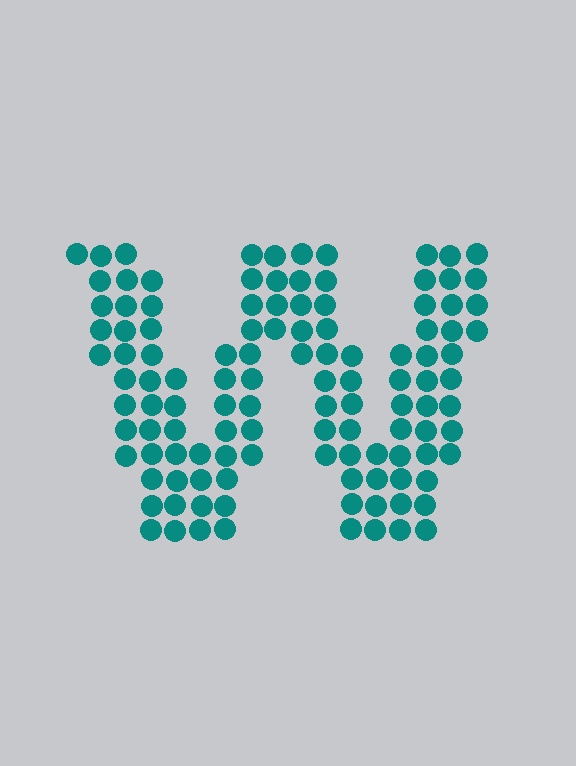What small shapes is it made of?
It is made of small circles.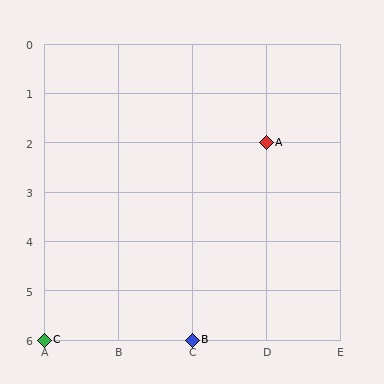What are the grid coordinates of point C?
Point C is at grid coordinates (A, 6).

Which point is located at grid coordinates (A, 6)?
Point C is at (A, 6).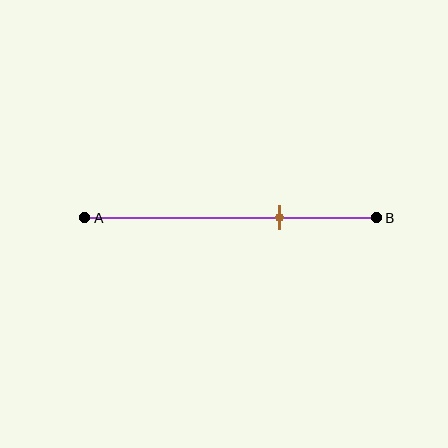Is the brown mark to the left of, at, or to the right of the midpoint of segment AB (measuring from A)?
The brown mark is to the right of the midpoint of segment AB.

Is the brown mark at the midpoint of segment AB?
No, the mark is at about 65% from A, not at the 50% midpoint.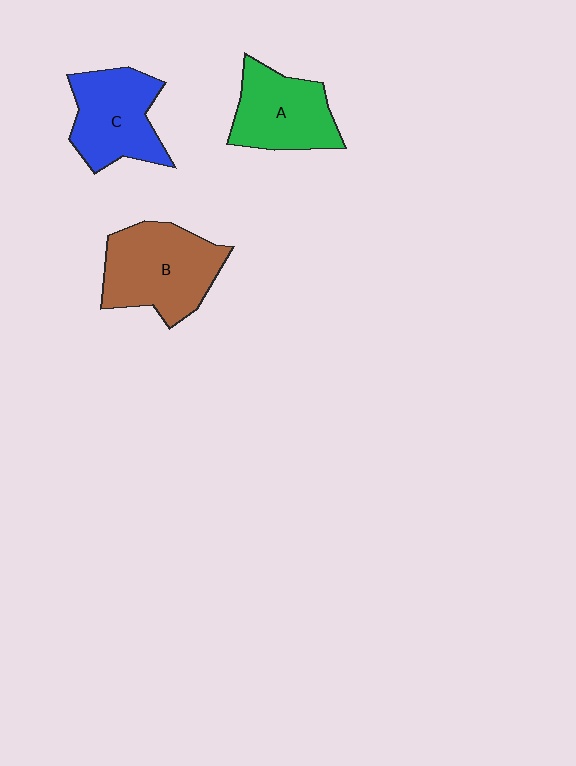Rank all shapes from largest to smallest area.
From largest to smallest: B (brown), C (blue), A (green).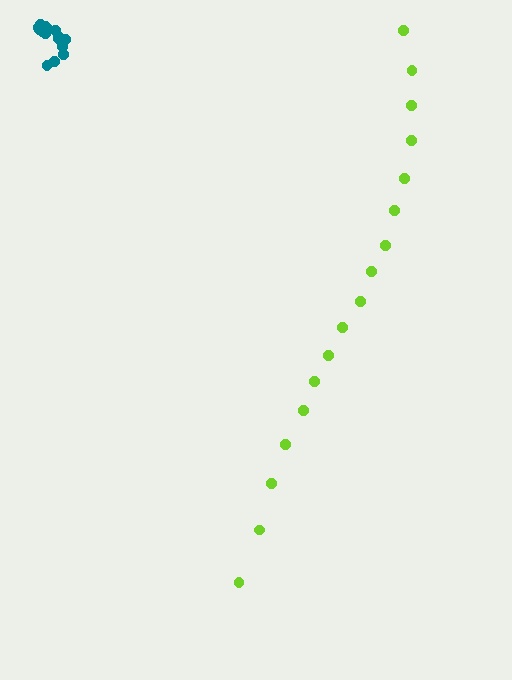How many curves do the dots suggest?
There are 2 distinct paths.